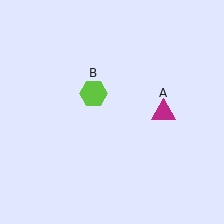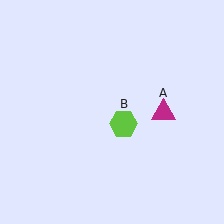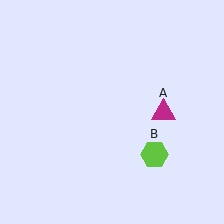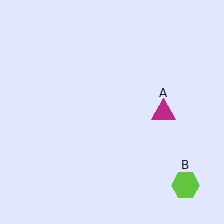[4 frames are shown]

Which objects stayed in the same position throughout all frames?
Magenta triangle (object A) remained stationary.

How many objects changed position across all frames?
1 object changed position: lime hexagon (object B).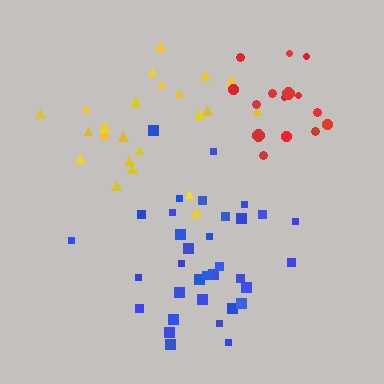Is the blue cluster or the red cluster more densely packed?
Blue.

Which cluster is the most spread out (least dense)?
Yellow.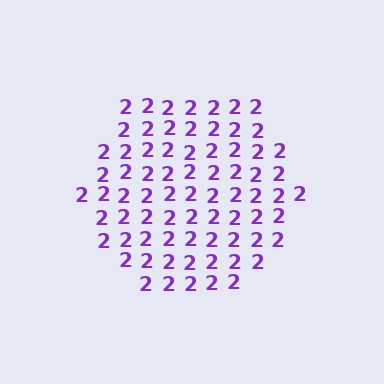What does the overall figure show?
The overall figure shows a hexagon.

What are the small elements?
The small elements are digit 2's.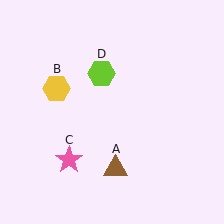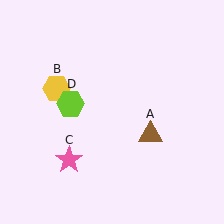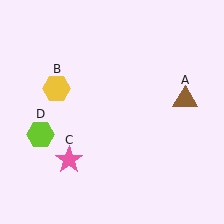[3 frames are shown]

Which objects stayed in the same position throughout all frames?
Yellow hexagon (object B) and pink star (object C) remained stationary.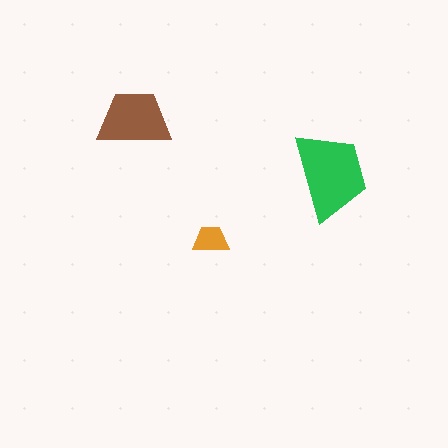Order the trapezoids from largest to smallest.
the green one, the brown one, the orange one.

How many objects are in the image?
There are 3 objects in the image.